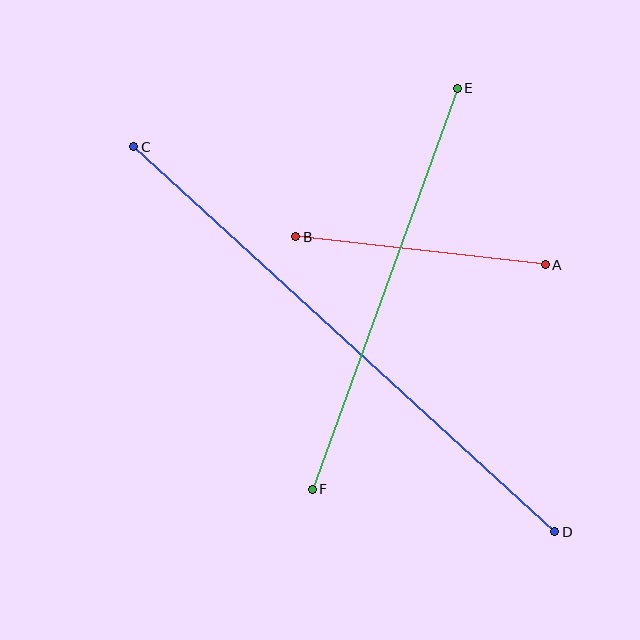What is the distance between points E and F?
The distance is approximately 426 pixels.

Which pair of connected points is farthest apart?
Points C and D are farthest apart.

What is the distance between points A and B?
The distance is approximately 251 pixels.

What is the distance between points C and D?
The distance is approximately 570 pixels.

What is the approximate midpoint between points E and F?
The midpoint is at approximately (385, 289) pixels.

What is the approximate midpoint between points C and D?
The midpoint is at approximately (344, 339) pixels.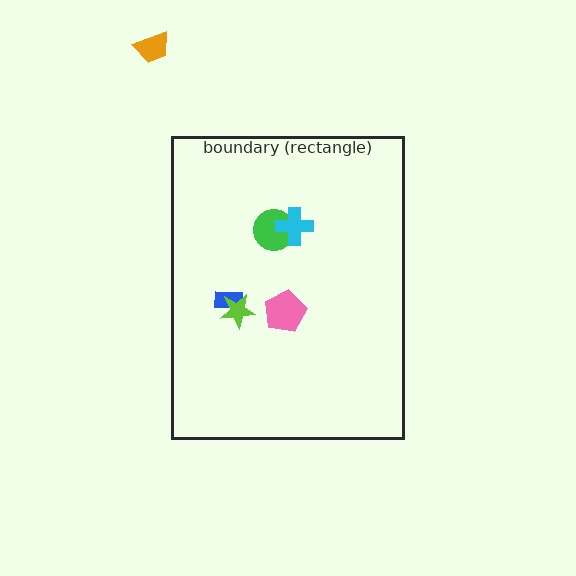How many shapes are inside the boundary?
5 inside, 1 outside.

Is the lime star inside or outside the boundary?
Inside.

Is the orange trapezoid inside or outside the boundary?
Outside.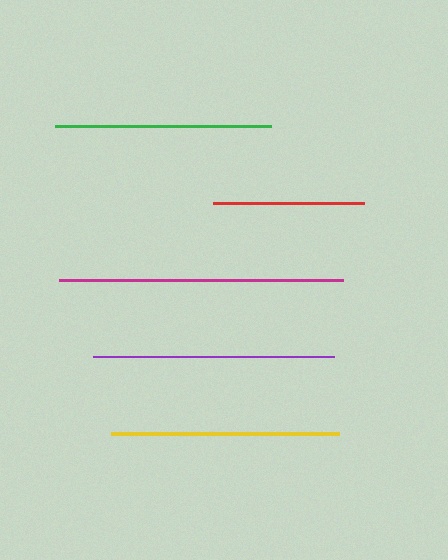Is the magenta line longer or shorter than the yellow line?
The magenta line is longer than the yellow line.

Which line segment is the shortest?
The red line is the shortest at approximately 152 pixels.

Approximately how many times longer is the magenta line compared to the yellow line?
The magenta line is approximately 1.2 times the length of the yellow line.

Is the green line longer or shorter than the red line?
The green line is longer than the red line.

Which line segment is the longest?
The magenta line is the longest at approximately 285 pixels.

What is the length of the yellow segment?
The yellow segment is approximately 228 pixels long.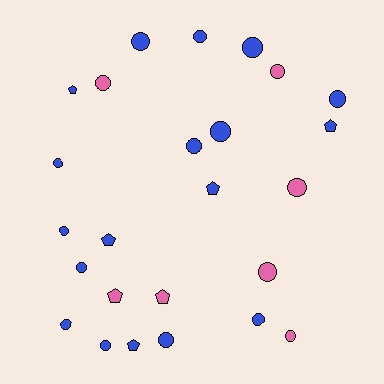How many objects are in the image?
There are 25 objects.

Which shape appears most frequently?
Circle, with 18 objects.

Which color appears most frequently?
Blue, with 18 objects.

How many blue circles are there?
There are 13 blue circles.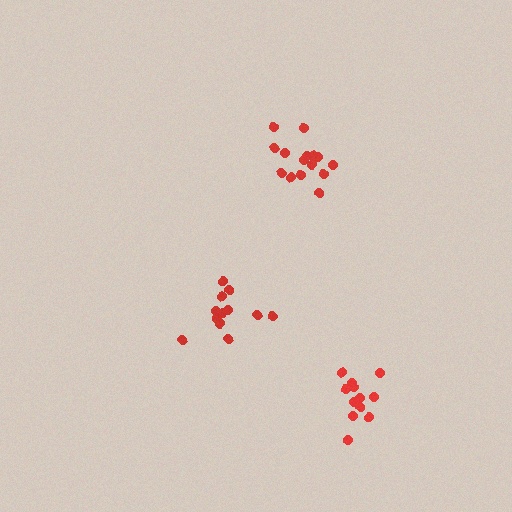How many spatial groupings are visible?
There are 3 spatial groupings.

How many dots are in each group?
Group 1: 15 dots, Group 2: 12 dots, Group 3: 12 dots (39 total).